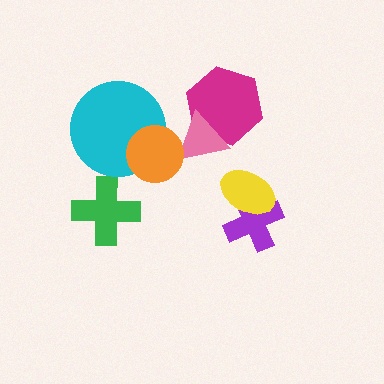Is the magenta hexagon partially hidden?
Yes, it is partially covered by another shape.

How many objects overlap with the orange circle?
2 objects overlap with the orange circle.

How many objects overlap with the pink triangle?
2 objects overlap with the pink triangle.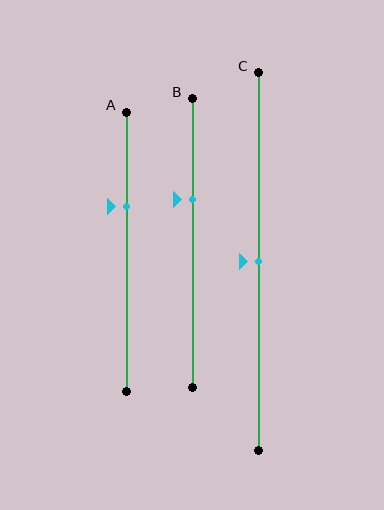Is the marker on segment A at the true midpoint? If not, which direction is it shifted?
No, the marker on segment A is shifted upward by about 16% of the segment length.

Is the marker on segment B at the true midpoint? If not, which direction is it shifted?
No, the marker on segment B is shifted upward by about 15% of the segment length.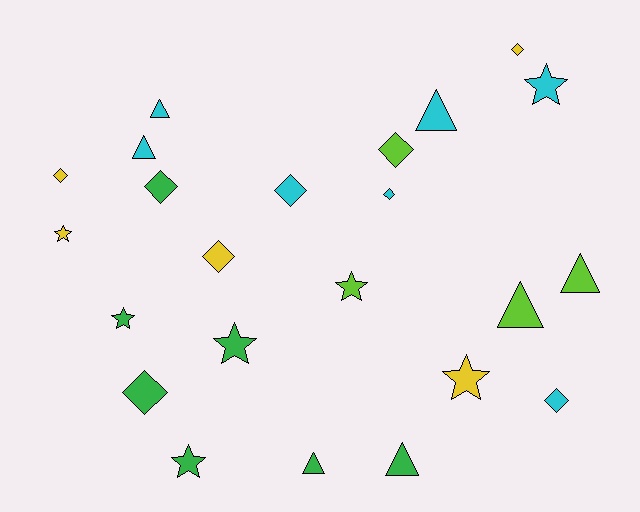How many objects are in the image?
There are 23 objects.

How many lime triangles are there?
There are 2 lime triangles.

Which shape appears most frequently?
Diamond, with 9 objects.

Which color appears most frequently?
Green, with 7 objects.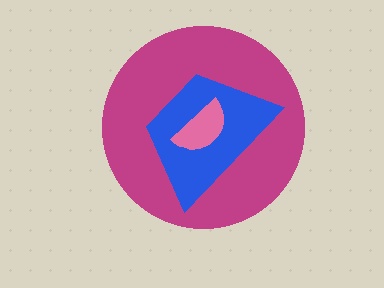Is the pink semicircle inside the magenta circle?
Yes.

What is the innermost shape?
The pink semicircle.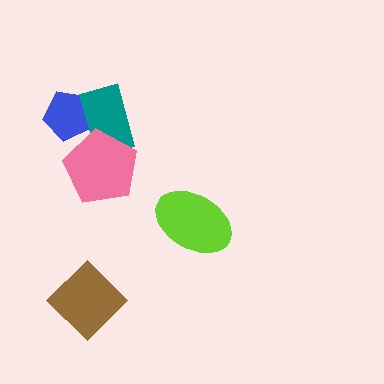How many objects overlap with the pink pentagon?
1 object overlaps with the pink pentagon.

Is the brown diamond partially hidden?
No, no other shape covers it.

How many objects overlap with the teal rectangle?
2 objects overlap with the teal rectangle.